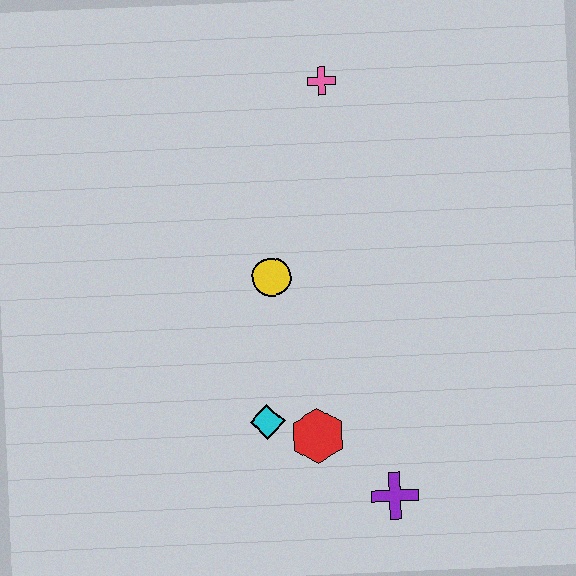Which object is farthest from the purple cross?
The pink cross is farthest from the purple cross.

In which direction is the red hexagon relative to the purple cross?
The red hexagon is to the left of the purple cross.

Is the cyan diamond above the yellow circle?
No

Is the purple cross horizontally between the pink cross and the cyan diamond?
No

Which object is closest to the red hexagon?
The cyan diamond is closest to the red hexagon.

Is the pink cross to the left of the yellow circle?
No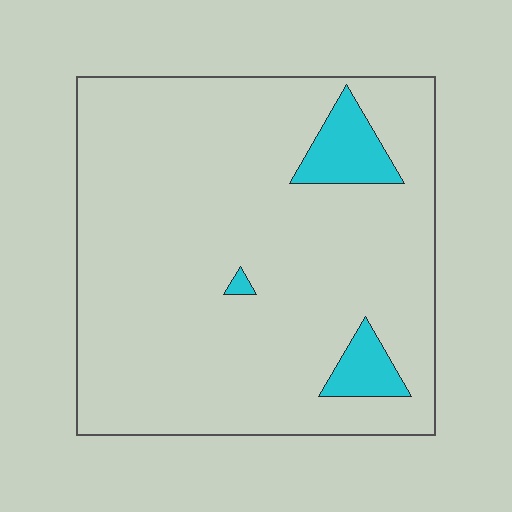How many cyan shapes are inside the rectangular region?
3.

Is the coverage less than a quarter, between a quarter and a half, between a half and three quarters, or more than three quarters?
Less than a quarter.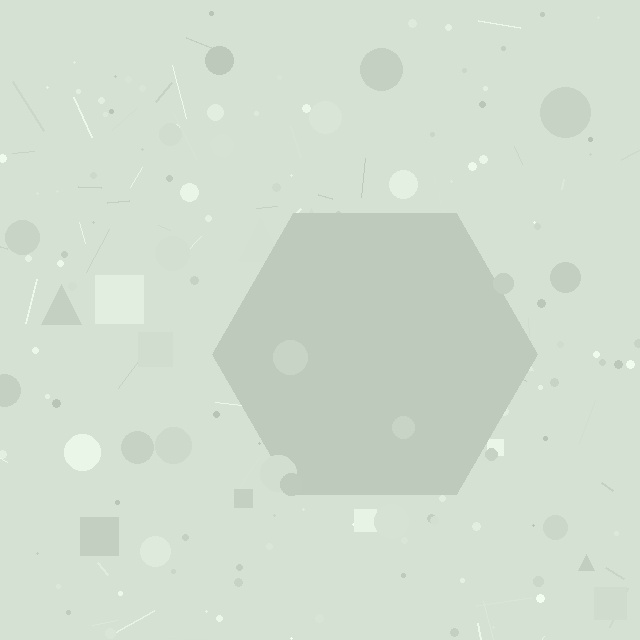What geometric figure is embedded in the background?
A hexagon is embedded in the background.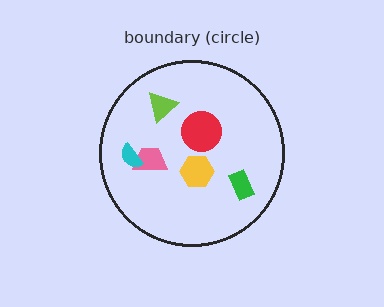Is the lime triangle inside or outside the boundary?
Inside.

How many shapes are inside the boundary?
6 inside, 0 outside.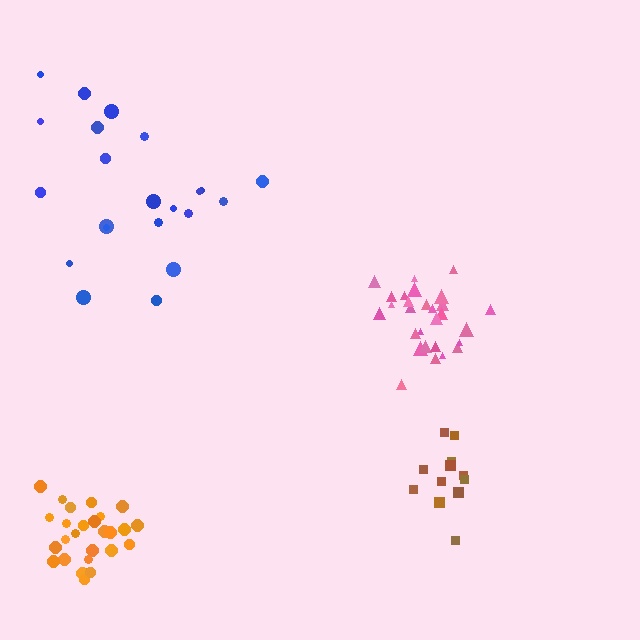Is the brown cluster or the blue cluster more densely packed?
Brown.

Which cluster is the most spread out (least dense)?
Blue.